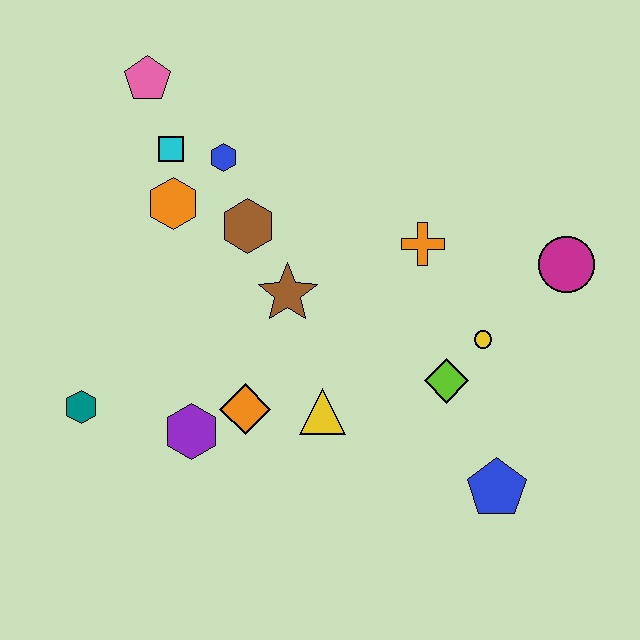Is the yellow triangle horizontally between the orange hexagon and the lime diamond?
Yes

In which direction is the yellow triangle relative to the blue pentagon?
The yellow triangle is to the left of the blue pentagon.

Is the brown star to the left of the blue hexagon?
No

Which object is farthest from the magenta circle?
The teal hexagon is farthest from the magenta circle.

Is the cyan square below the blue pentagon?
No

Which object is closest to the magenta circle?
The yellow circle is closest to the magenta circle.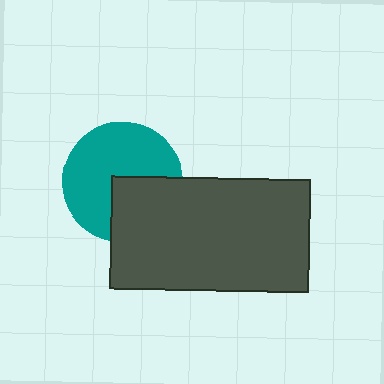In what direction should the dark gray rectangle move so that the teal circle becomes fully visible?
The dark gray rectangle should move toward the lower-right. That is the shortest direction to clear the overlap and leave the teal circle fully visible.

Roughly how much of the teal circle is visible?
Most of it is visible (roughly 66%).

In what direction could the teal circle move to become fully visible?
The teal circle could move toward the upper-left. That would shift it out from behind the dark gray rectangle entirely.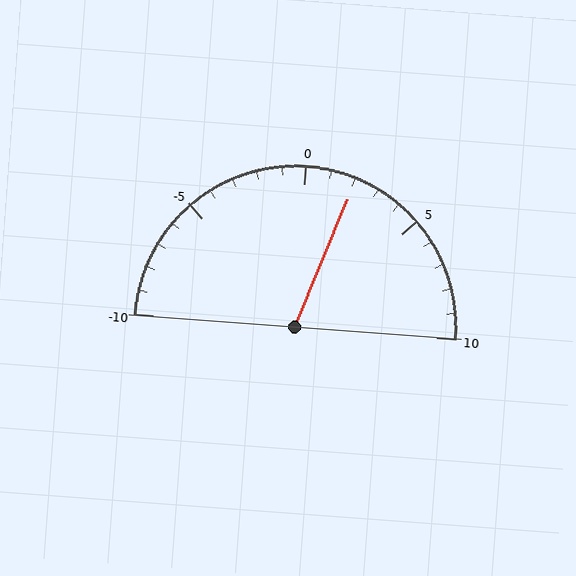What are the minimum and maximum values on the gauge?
The gauge ranges from -10 to 10.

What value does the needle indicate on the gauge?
The needle indicates approximately 2.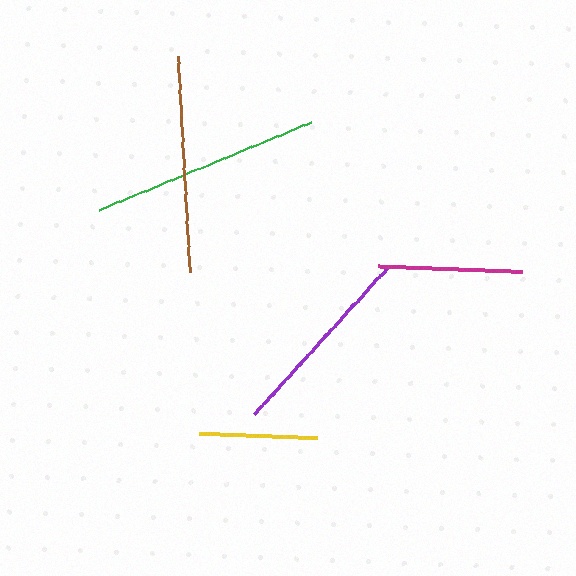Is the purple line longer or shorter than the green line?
The green line is longer than the purple line.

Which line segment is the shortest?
The yellow line is the shortest at approximately 119 pixels.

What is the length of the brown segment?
The brown segment is approximately 217 pixels long.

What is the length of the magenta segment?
The magenta segment is approximately 144 pixels long.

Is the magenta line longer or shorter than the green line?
The green line is longer than the magenta line.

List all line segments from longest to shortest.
From longest to shortest: green, brown, purple, magenta, yellow.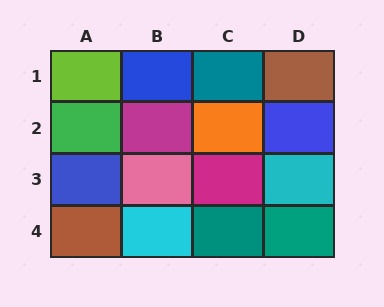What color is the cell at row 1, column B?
Blue.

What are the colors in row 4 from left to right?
Brown, cyan, teal, teal.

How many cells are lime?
1 cell is lime.